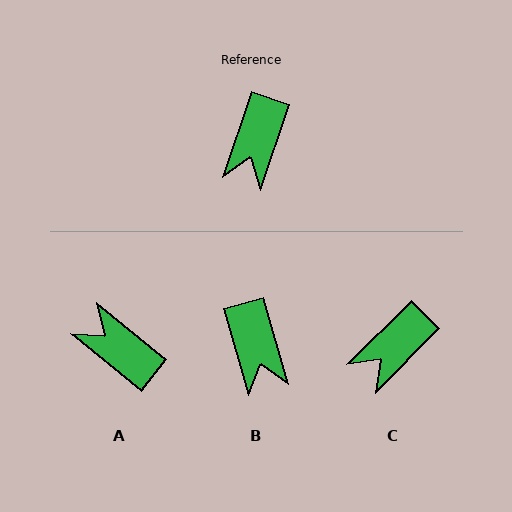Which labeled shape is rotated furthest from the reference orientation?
A, about 111 degrees away.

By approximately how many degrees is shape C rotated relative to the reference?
Approximately 27 degrees clockwise.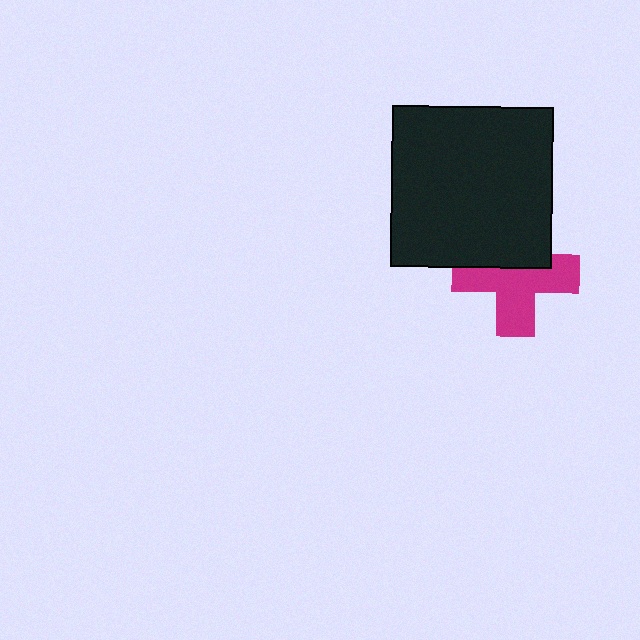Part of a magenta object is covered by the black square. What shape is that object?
It is a cross.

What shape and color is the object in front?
The object in front is a black square.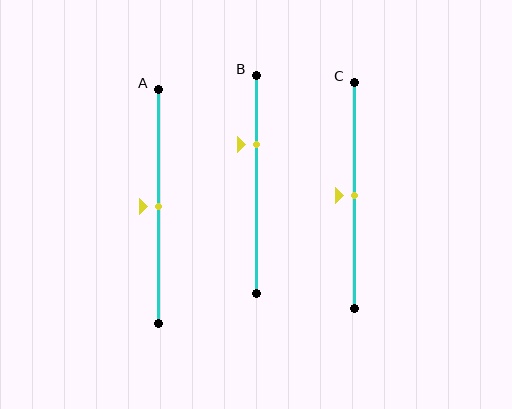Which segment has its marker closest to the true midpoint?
Segment A has its marker closest to the true midpoint.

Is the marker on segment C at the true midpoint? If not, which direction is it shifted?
Yes, the marker on segment C is at the true midpoint.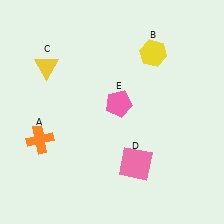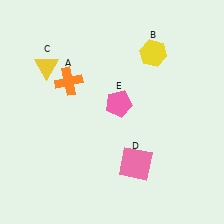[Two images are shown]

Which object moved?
The orange cross (A) moved up.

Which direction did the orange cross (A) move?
The orange cross (A) moved up.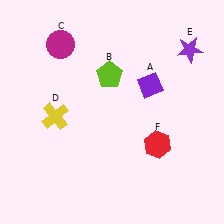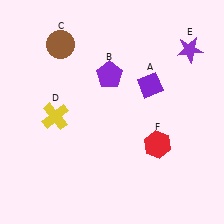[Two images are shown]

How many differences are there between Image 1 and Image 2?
There are 2 differences between the two images.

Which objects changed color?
B changed from lime to purple. C changed from magenta to brown.